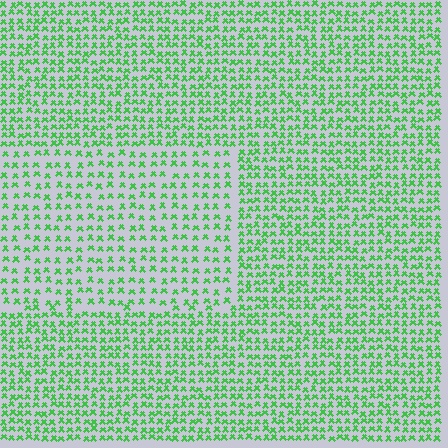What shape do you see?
I see a rectangle.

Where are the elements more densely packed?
The elements are more densely packed outside the rectangle boundary.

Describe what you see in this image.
The image contains small green elements arranged at two different densities. A rectangle-shaped region is visible where the elements are less densely packed than the surrounding area.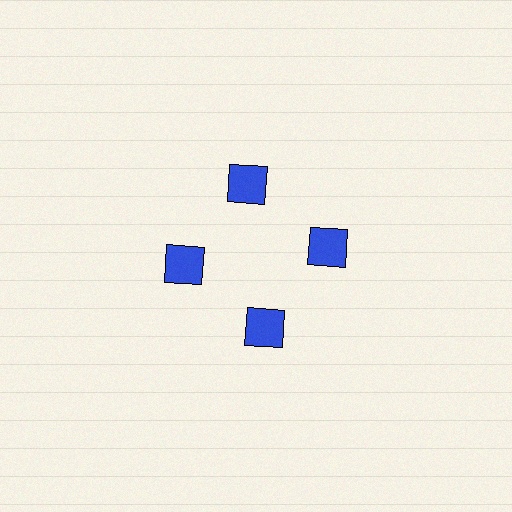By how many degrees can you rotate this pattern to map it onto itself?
The pattern maps onto itself every 90 degrees of rotation.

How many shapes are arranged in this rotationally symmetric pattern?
There are 4 shapes, arranged in 4 groups of 1.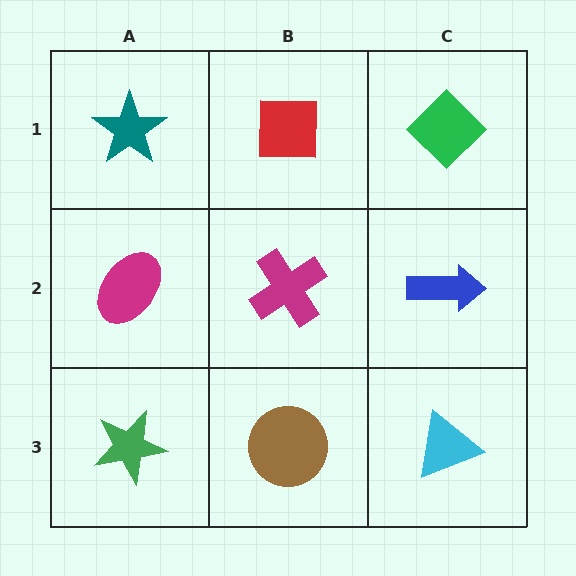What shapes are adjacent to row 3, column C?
A blue arrow (row 2, column C), a brown circle (row 3, column B).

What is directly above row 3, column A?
A magenta ellipse.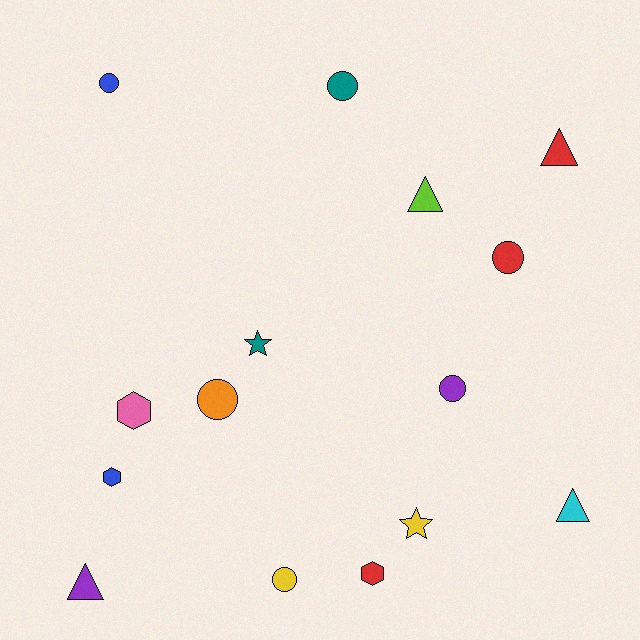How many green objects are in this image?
There are no green objects.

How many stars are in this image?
There are 2 stars.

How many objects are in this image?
There are 15 objects.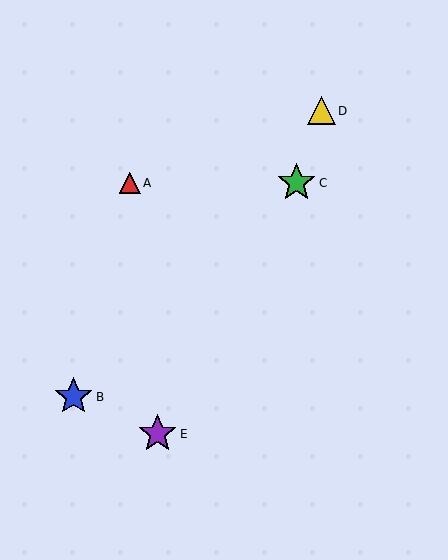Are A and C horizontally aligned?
Yes, both are at y≈183.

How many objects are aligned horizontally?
2 objects (A, C) are aligned horizontally.